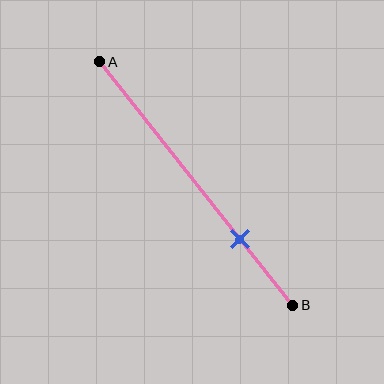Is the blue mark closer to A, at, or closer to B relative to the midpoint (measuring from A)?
The blue mark is closer to point B than the midpoint of segment AB.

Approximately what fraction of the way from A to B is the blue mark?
The blue mark is approximately 75% of the way from A to B.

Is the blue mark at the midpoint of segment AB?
No, the mark is at about 75% from A, not at the 50% midpoint.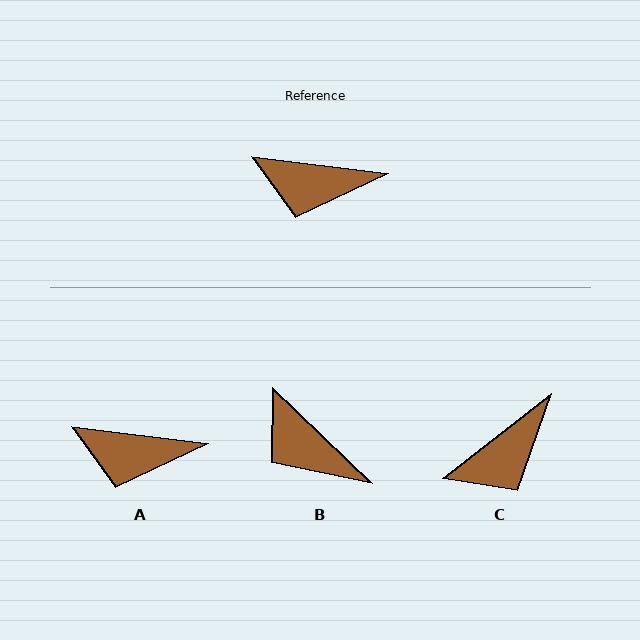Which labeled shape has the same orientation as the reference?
A.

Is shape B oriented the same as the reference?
No, it is off by about 37 degrees.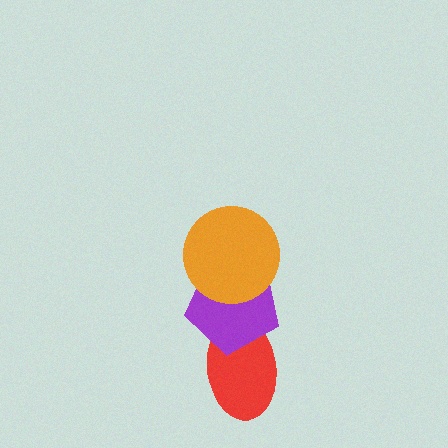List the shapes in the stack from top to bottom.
From top to bottom: the orange circle, the purple pentagon, the red ellipse.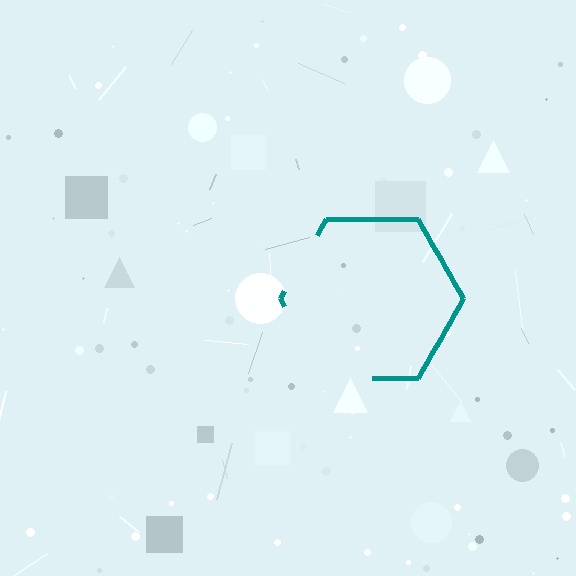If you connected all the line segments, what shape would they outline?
They would outline a hexagon.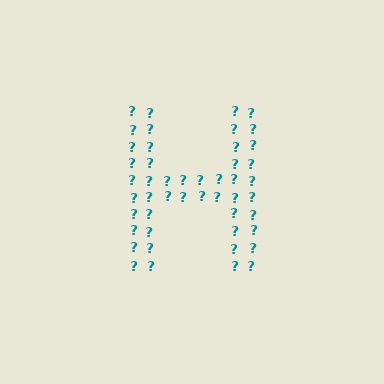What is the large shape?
The large shape is the letter H.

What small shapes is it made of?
It is made of small question marks.